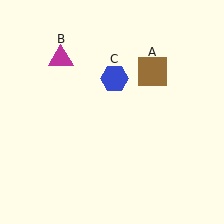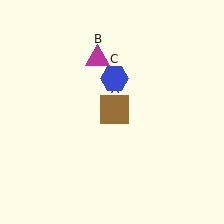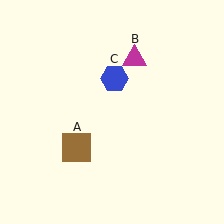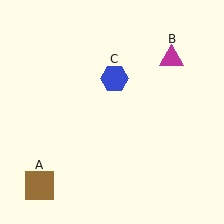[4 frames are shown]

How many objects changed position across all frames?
2 objects changed position: brown square (object A), magenta triangle (object B).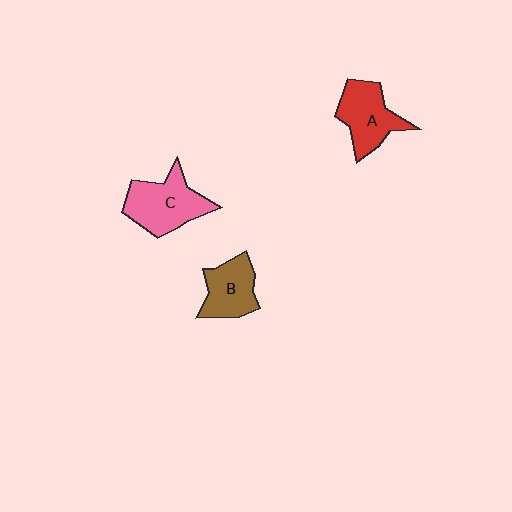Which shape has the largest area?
Shape C (pink).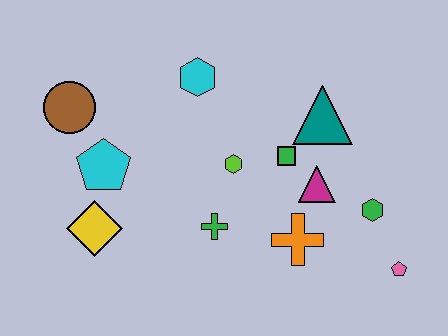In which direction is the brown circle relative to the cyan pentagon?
The brown circle is above the cyan pentagon.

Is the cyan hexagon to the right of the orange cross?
No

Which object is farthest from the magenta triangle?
The brown circle is farthest from the magenta triangle.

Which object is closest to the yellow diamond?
The cyan pentagon is closest to the yellow diamond.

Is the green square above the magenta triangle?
Yes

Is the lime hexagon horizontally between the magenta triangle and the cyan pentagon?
Yes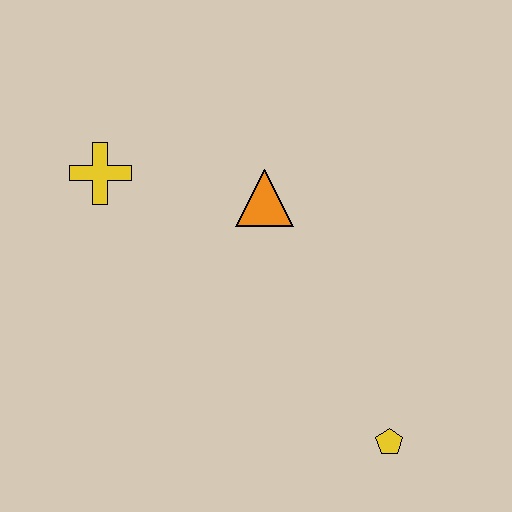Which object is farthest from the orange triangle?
The yellow pentagon is farthest from the orange triangle.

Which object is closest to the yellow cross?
The orange triangle is closest to the yellow cross.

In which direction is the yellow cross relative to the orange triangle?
The yellow cross is to the left of the orange triangle.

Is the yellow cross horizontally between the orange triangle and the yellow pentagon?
No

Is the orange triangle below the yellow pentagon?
No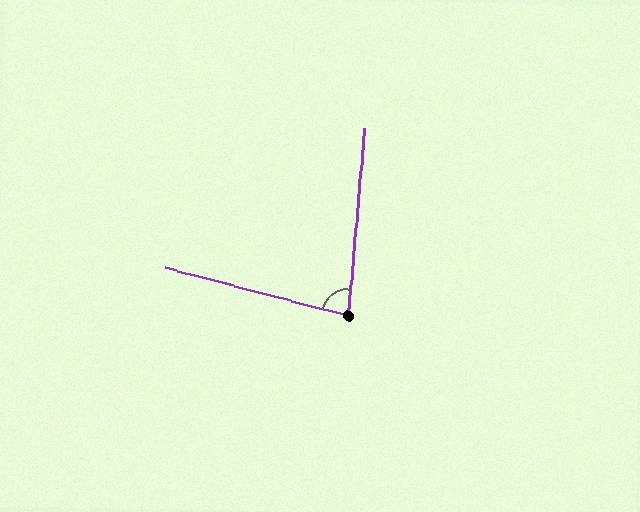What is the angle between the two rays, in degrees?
Approximately 80 degrees.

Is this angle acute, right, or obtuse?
It is acute.